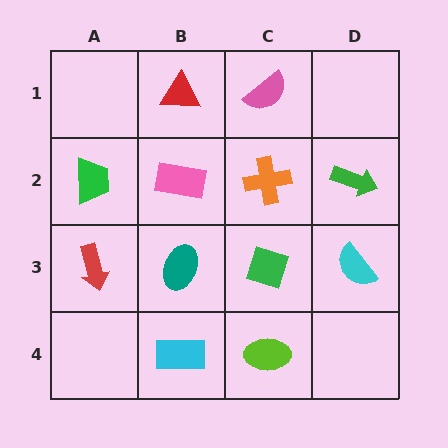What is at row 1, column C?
A pink semicircle.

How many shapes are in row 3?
4 shapes.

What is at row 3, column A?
A red arrow.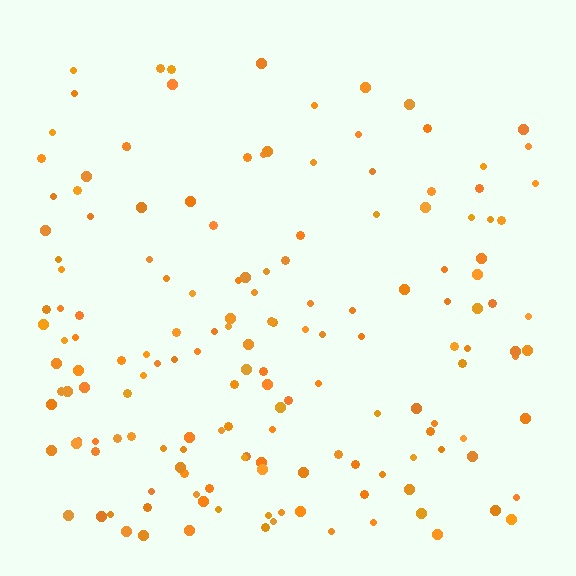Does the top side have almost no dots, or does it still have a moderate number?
Still a moderate number, just noticeably fewer than the bottom.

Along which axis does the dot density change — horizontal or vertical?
Vertical.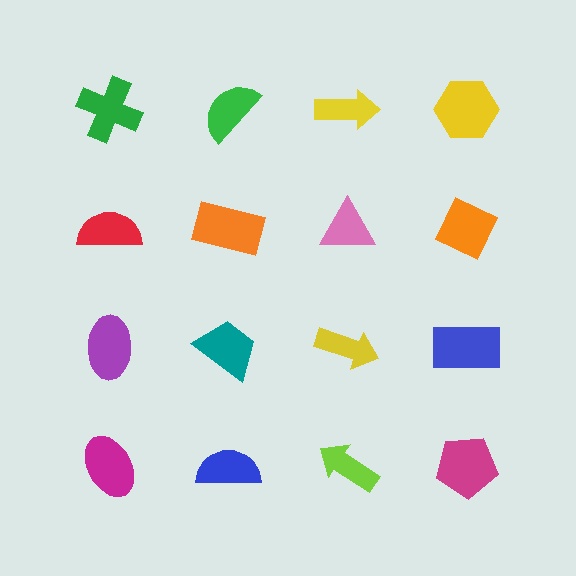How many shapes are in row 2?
4 shapes.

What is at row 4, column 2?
A blue semicircle.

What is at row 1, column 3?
A yellow arrow.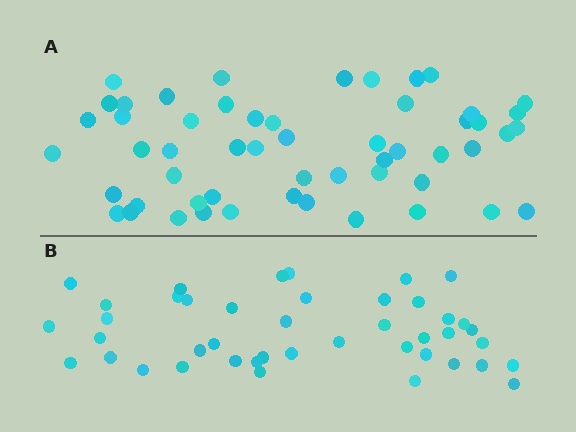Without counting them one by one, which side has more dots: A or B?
Region A (the top region) has more dots.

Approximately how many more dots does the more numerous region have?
Region A has roughly 12 or so more dots than region B.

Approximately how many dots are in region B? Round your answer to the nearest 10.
About 40 dots. (The exact count is 43, which rounds to 40.)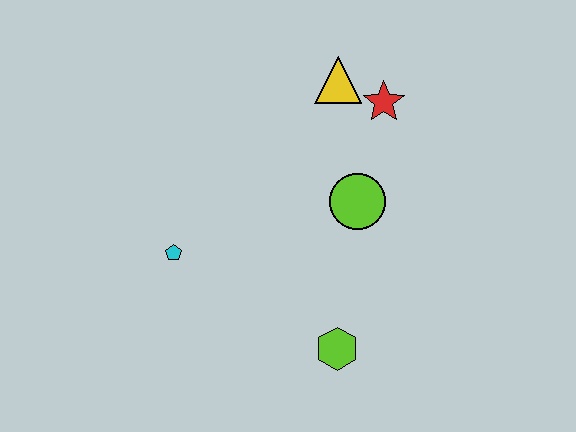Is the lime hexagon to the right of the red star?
No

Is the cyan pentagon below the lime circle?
Yes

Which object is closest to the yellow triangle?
The red star is closest to the yellow triangle.